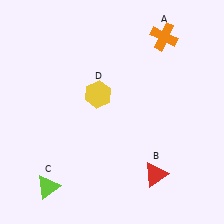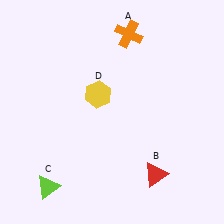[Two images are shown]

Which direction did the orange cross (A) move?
The orange cross (A) moved left.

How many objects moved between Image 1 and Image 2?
1 object moved between the two images.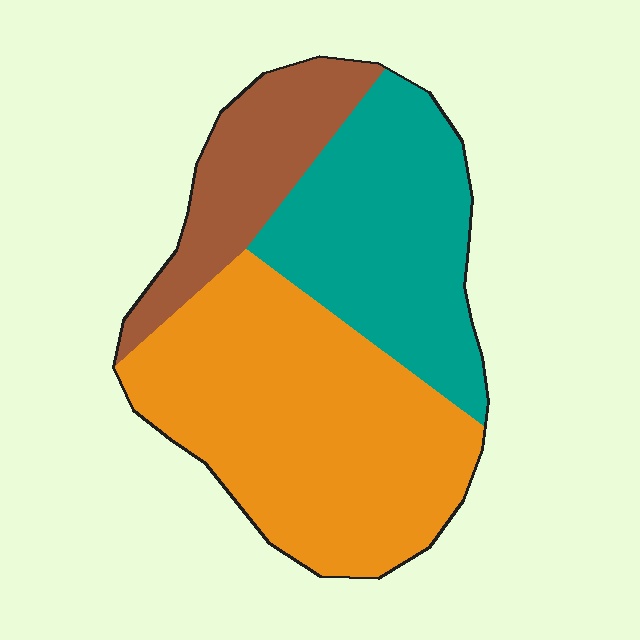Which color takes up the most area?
Orange, at roughly 50%.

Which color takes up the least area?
Brown, at roughly 20%.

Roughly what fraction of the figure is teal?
Teal takes up about one third (1/3) of the figure.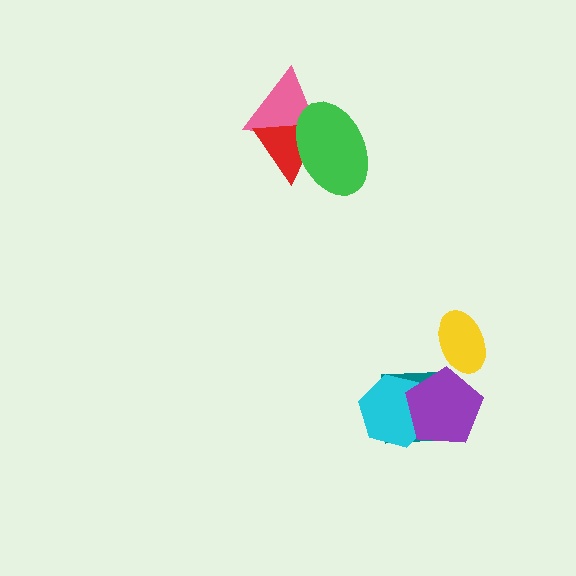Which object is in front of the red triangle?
The green ellipse is in front of the red triangle.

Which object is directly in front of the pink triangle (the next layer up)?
The red triangle is directly in front of the pink triangle.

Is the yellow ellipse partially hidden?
No, no other shape covers it.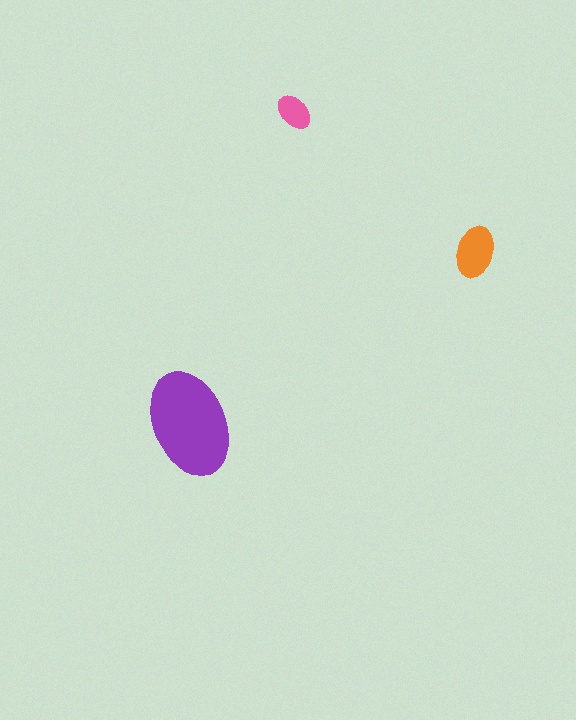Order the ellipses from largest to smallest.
the purple one, the orange one, the pink one.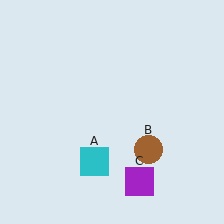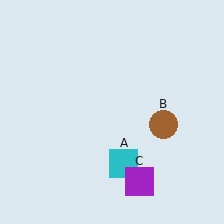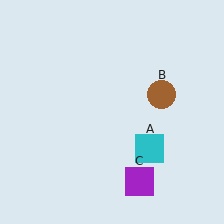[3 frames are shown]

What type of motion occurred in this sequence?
The cyan square (object A), brown circle (object B) rotated counterclockwise around the center of the scene.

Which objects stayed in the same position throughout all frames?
Purple square (object C) remained stationary.